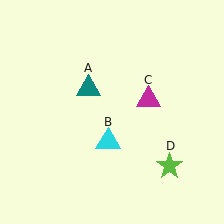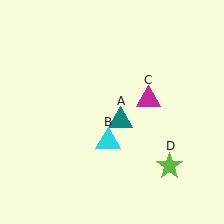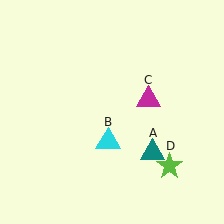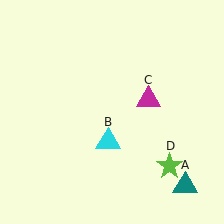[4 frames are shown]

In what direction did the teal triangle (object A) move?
The teal triangle (object A) moved down and to the right.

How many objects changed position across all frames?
1 object changed position: teal triangle (object A).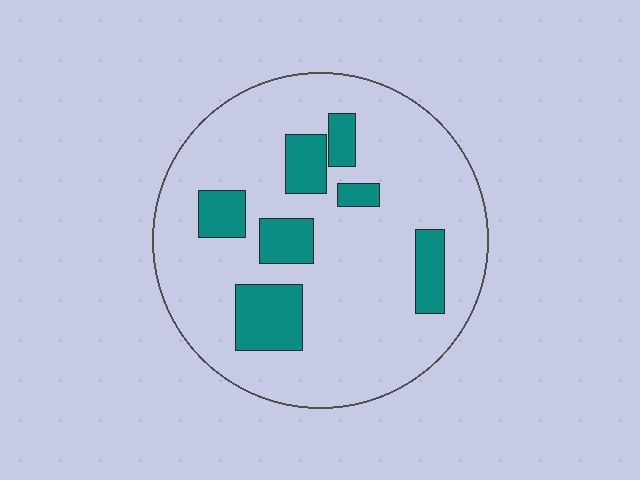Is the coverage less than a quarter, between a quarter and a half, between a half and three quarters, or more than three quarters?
Less than a quarter.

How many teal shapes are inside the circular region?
7.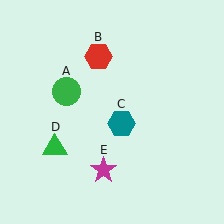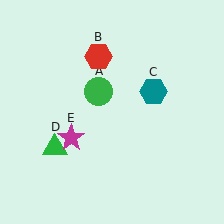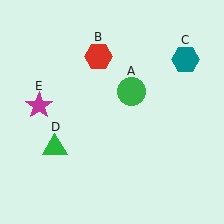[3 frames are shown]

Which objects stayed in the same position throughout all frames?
Red hexagon (object B) and green triangle (object D) remained stationary.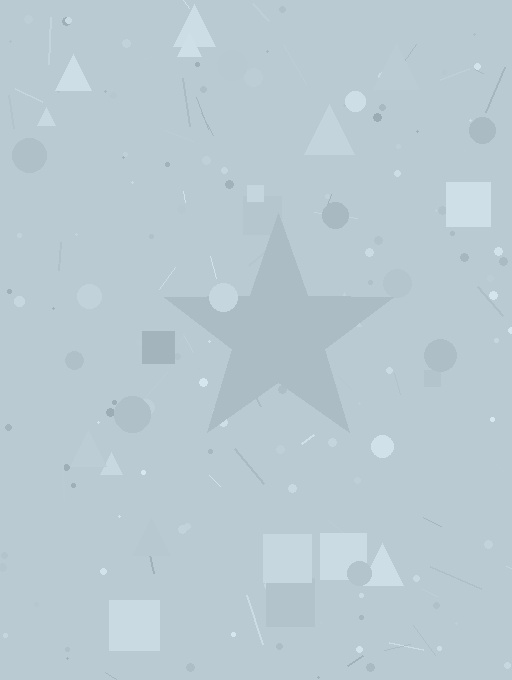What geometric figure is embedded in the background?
A star is embedded in the background.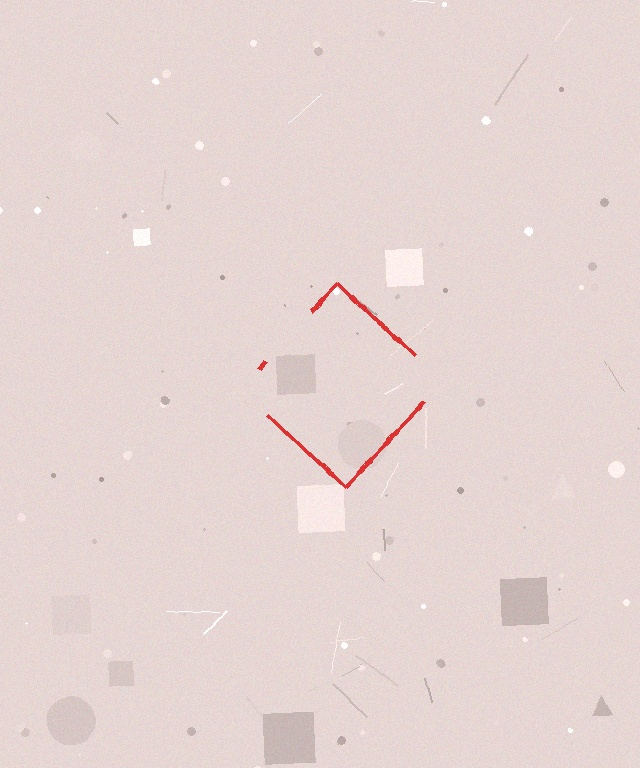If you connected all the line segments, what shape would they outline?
They would outline a diamond.